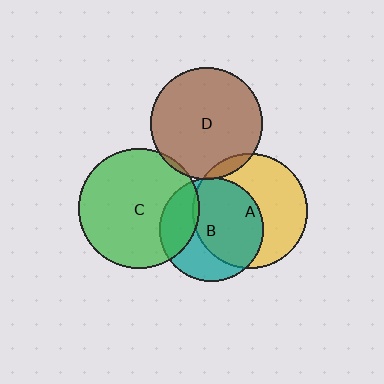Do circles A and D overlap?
Yes.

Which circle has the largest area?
Circle C (green).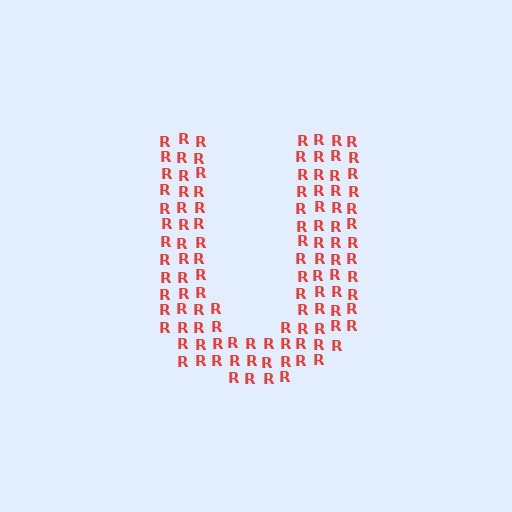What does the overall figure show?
The overall figure shows the letter U.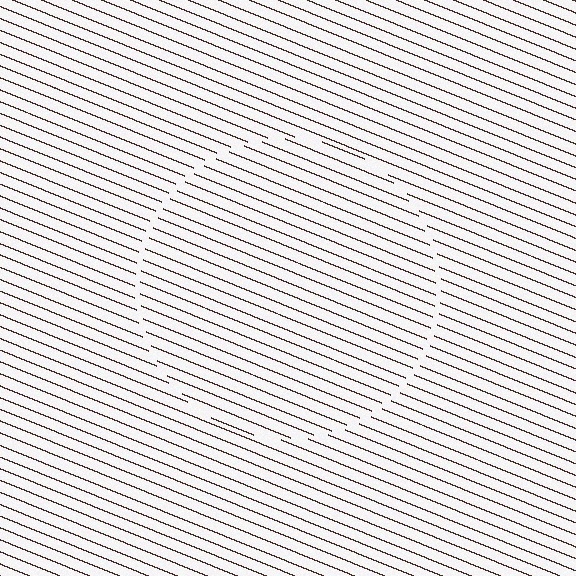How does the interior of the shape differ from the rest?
The interior of the shape contains the same grating, shifted by half a period — the contour is defined by the phase discontinuity where line-ends from the inner and outer gratings abut.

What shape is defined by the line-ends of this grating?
An illusory circle. The interior of the shape contains the same grating, shifted by half a period — the contour is defined by the phase discontinuity where line-ends from the inner and outer gratings abut.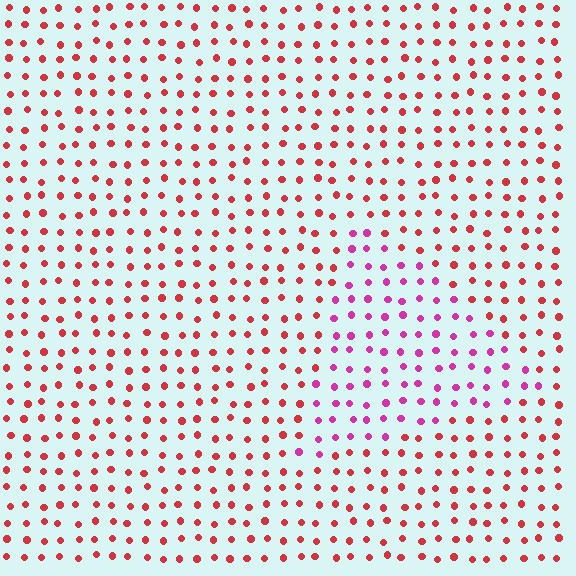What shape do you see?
I see a triangle.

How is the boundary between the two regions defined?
The boundary is defined purely by a slight shift in hue (about 40 degrees). Spacing, size, and orientation are identical on both sides.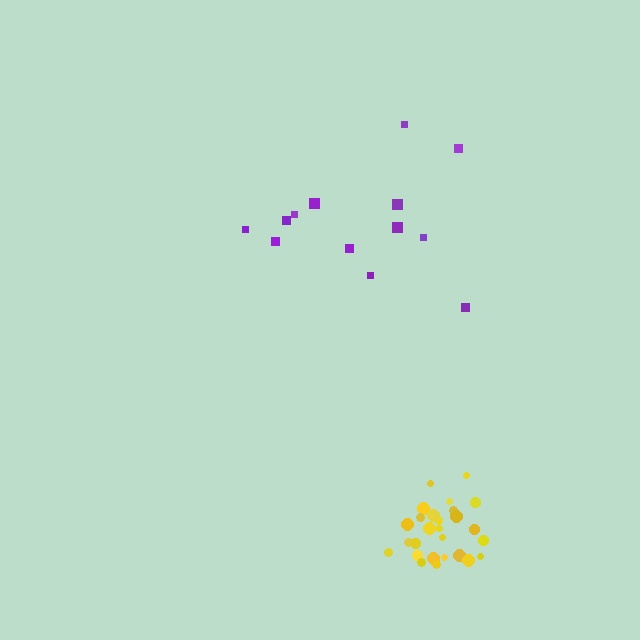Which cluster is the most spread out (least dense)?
Purple.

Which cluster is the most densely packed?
Yellow.